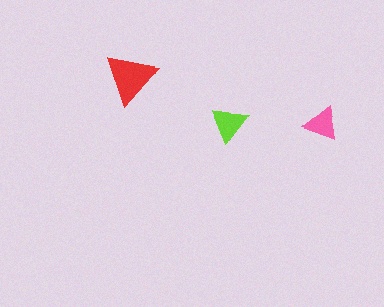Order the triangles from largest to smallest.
the red one, the lime one, the pink one.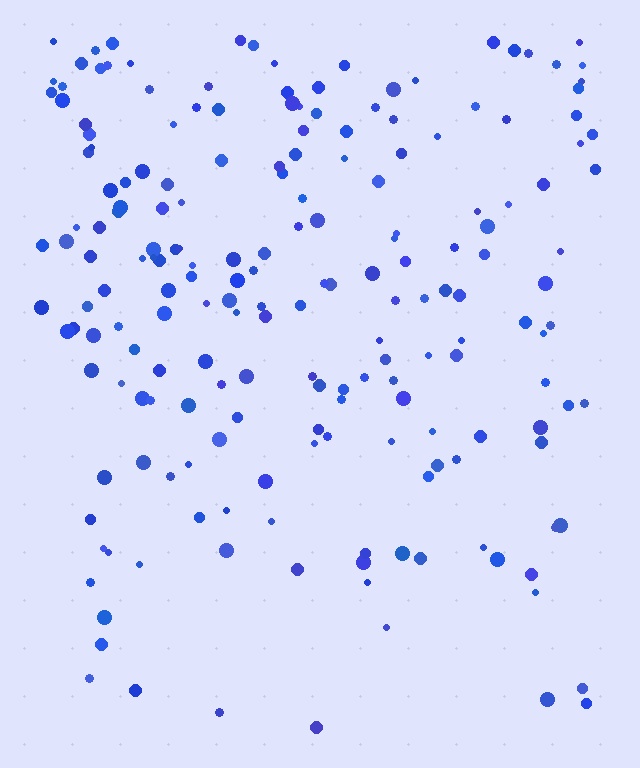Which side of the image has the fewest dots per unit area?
The bottom.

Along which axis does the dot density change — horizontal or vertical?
Vertical.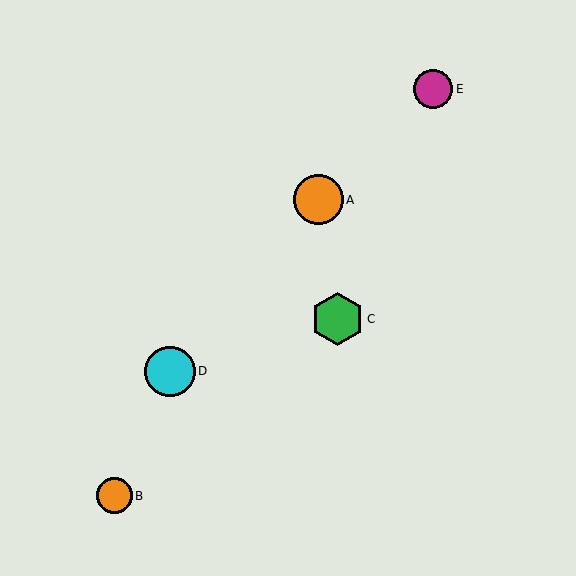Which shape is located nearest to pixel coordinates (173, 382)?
The cyan circle (labeled D) at (170, 371) is nearest to that location.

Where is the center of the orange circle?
The center of the orange circle is at (318, 200).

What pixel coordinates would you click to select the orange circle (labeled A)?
Click at (318, 200) to select the orange circle A.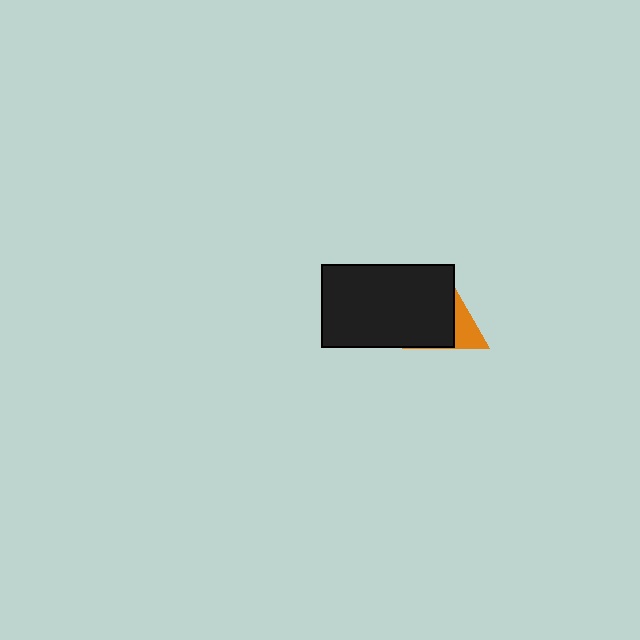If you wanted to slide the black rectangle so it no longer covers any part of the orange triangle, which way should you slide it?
Slide it left — that is the most direct way to separate the two shapes.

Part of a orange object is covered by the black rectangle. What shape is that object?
It is a triangle.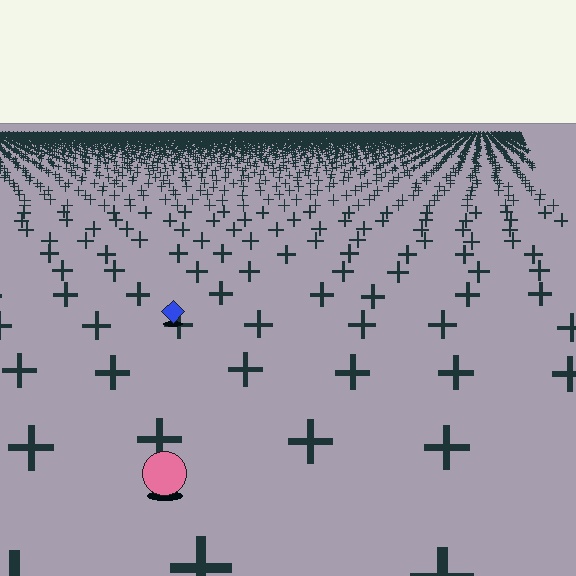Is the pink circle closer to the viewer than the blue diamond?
Yes. The pink circle is closer — you can tell from the texture gradient: the ground texture is coarser near it.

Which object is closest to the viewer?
The pink circle is closest. The texture marks near it are larger and more spread out.